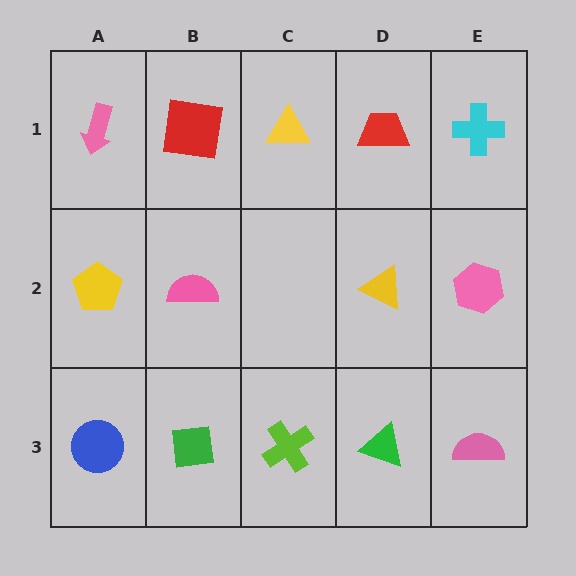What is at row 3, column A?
A blue circle.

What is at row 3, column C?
A lime cross.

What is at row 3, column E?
A pink semicircle.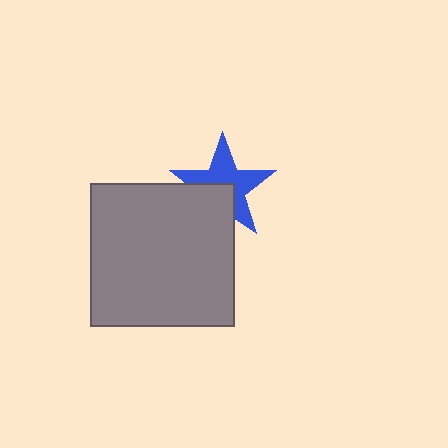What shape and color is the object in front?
The object in front is a gray square.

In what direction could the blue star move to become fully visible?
The blue star could move toward the upper-right. That would shift it out from behind the gray square entirely.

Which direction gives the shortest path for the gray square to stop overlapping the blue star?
Moving toward the lower-left gives the shortest separation.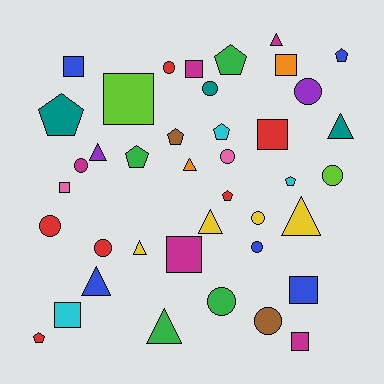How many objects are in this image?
There are 40 objects.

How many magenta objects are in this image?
There are 5 magenta objects.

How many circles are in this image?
There are 12 circles.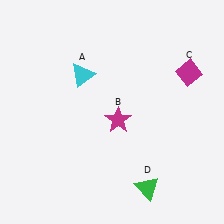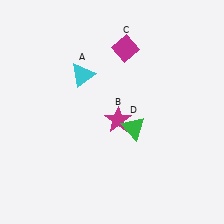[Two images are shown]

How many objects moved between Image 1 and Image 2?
2 objects moved between the two images.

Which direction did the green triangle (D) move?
The green triangle (D) moved up.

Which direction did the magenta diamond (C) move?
The magenta diamond (C) moved left.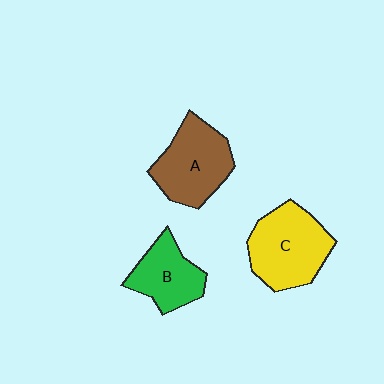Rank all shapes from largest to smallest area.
From largest to smallest: C (yellow), A (brown), B (green).